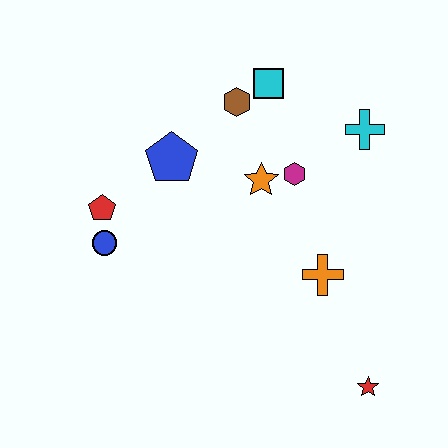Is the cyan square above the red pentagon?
Yes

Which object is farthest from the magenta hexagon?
The red star is farthest from the magenta hexagon.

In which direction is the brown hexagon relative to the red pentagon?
The brown hexagon is to the right of the red pentagon.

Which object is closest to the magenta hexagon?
The orange star is closest to the magenta hexagon.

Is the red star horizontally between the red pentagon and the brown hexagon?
No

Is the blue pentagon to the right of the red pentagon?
Yes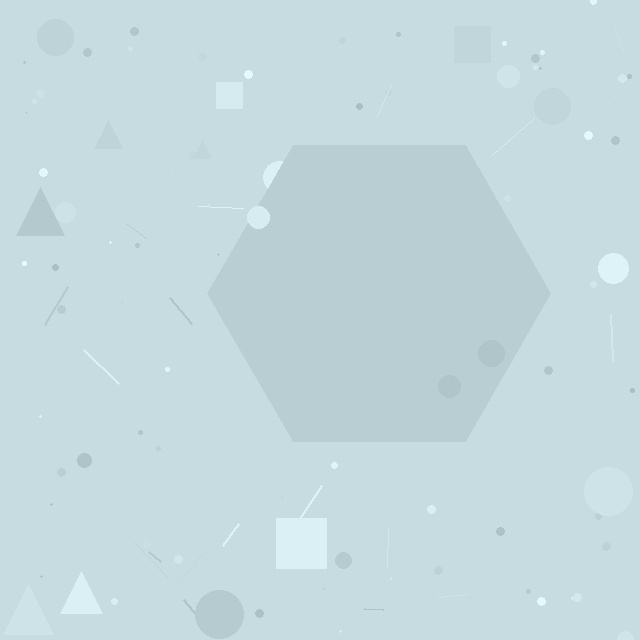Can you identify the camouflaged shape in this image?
The camouflaged shape is a hexagon.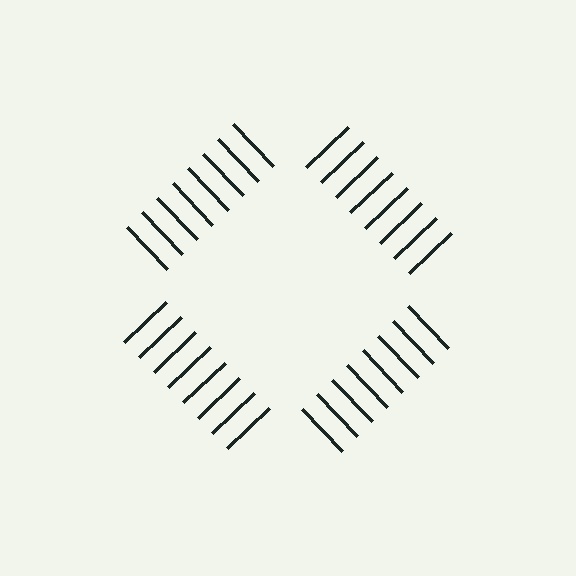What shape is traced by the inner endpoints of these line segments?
An illusory square — the line segments terminate on its edges but no continuous stroke is drawn.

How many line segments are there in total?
32 — 8 along each of the 4 edges.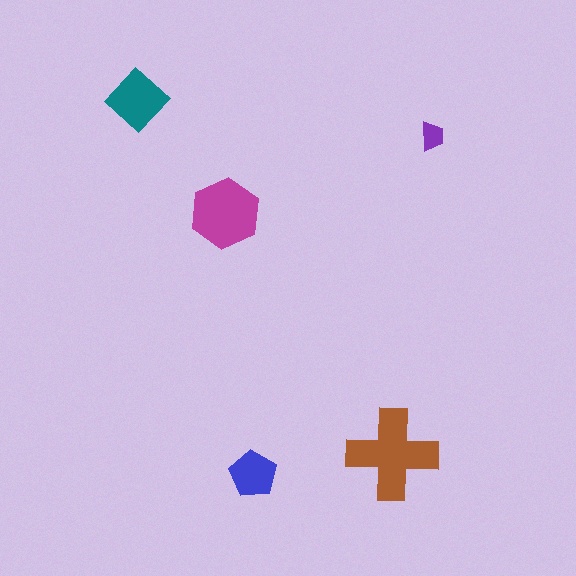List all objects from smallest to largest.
The purple trapezoid, the blue pentagon, the teal diamond, the magenta hexagon, the brown cross.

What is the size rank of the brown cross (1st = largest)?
1st.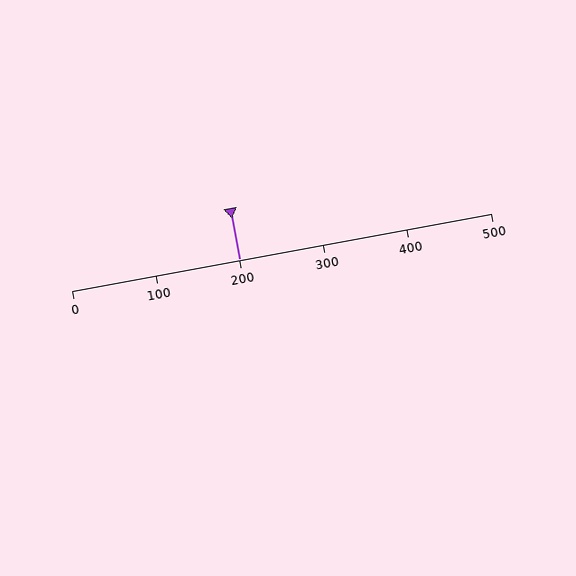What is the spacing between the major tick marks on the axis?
The major ticks are spaced 100 apart.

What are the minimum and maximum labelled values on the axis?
The axis runs from 0 to 500.